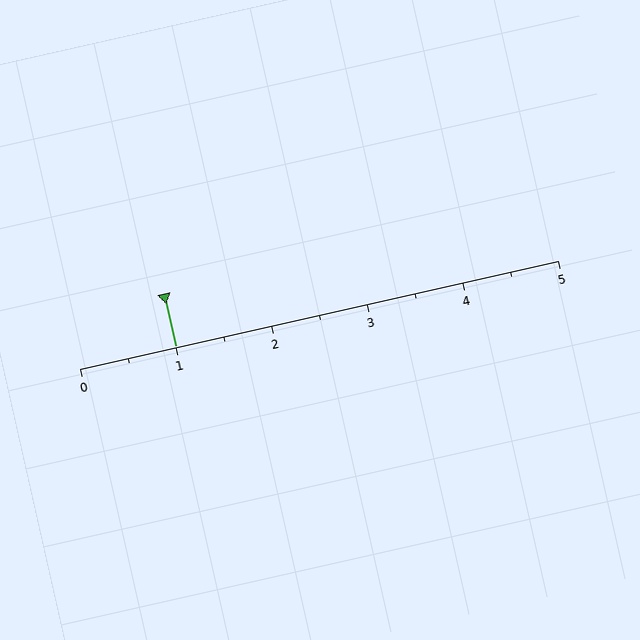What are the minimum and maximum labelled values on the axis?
The axis runs from 0 to 5.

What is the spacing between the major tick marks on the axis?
The major ticks are spaced 1 apart.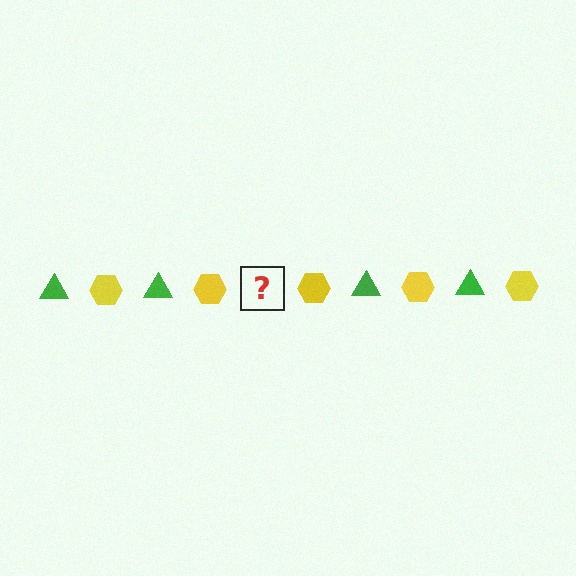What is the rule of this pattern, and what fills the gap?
The rule is that the pattern alternates between green triangle and yellow hexagon. The gap should be filled with a green triangle.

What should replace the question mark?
The question mark should be replaced with a green triangle.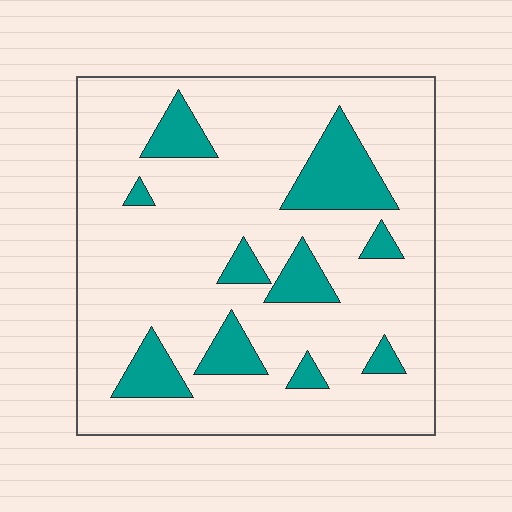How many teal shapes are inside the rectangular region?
10.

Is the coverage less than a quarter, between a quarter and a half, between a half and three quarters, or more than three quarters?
Less than a quarter.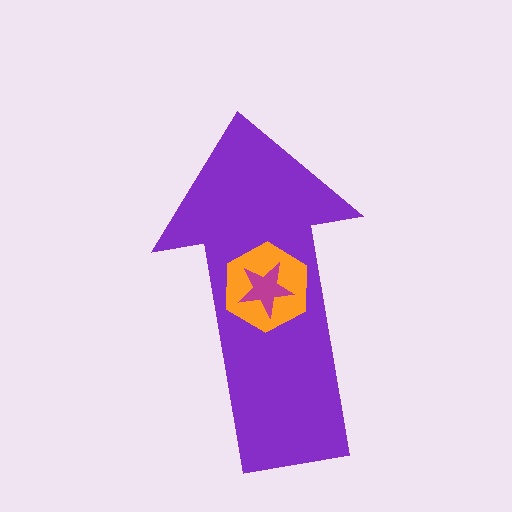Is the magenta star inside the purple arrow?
Yes.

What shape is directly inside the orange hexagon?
The magenta star.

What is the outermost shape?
The purple arrow.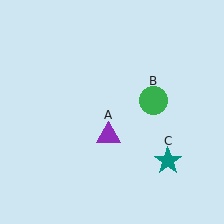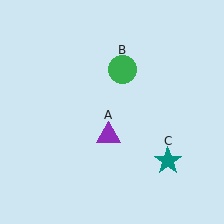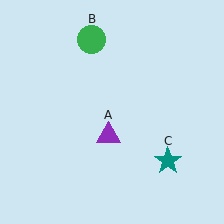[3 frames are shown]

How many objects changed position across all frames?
1 object changed position: green circle (object B).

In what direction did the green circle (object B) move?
The green circle (object B) moved up and to the left.